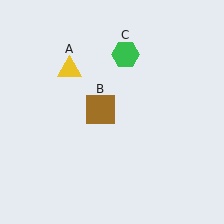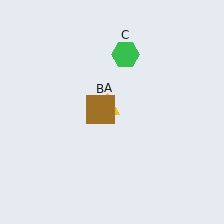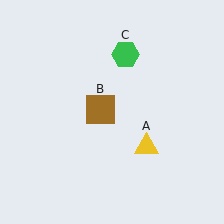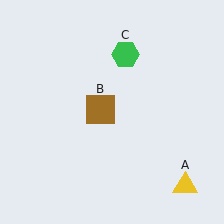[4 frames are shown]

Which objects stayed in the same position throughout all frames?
Brown square (object B) and green hexagon (object C) remained stationary.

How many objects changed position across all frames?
1 object changed position: yellow triangle (object A).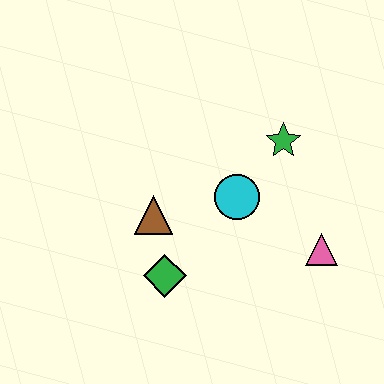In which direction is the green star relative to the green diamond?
The green star is above the green diamond.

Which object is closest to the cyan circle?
The green star is closest to the cyan circle.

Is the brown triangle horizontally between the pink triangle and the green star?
No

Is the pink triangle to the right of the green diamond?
Yes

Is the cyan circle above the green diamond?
Yes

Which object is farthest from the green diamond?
The green star is farthest from the green diamond.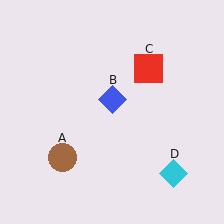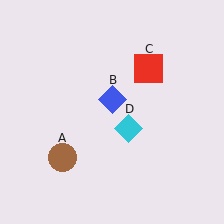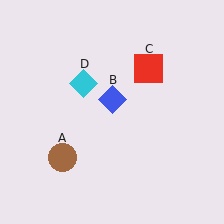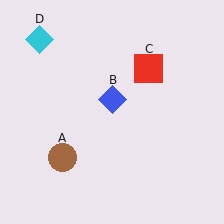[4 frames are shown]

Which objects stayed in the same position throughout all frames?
Brown circle (object A) and blue diamond (object B) and red square (object C) remained stationary.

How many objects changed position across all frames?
1 object changed position: cyan diamond (object D).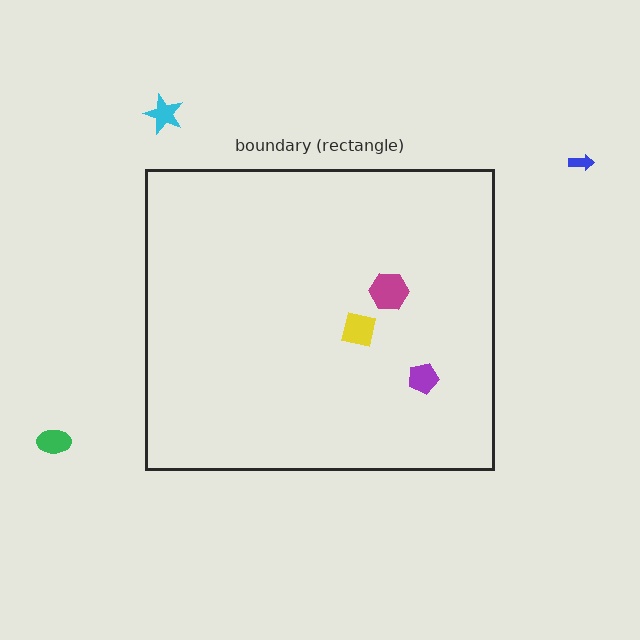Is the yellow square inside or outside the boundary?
Inside.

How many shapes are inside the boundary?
3 inside, 3 outside.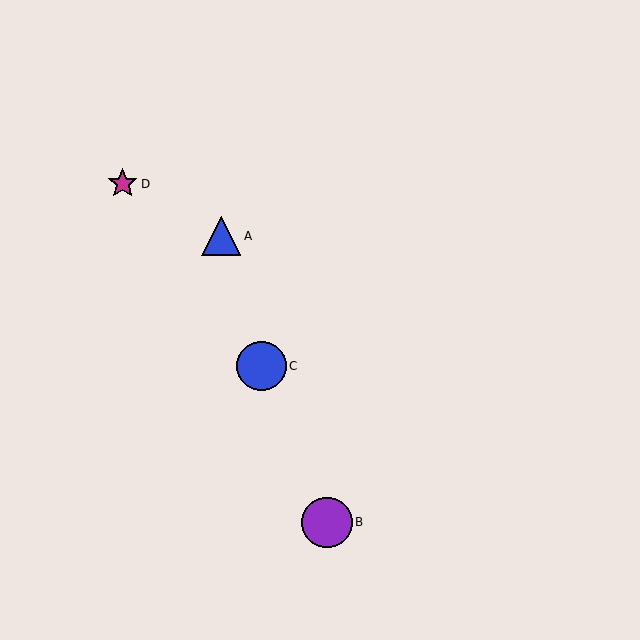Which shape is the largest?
The purple circle (labeled B) is the largest.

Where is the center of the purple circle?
The center of the purple circle is at (327, 522).